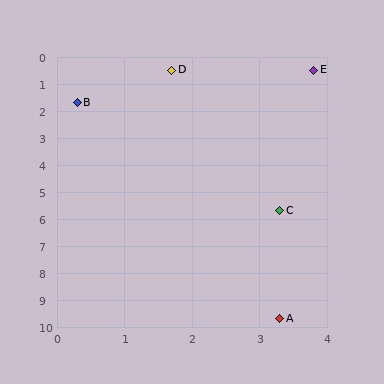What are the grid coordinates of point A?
Point A is at approximately (3.3, 9.7).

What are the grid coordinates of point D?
Point D is at approximately (1.7, 0.5).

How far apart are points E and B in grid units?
Points E and B are about 3.7 grid units apart.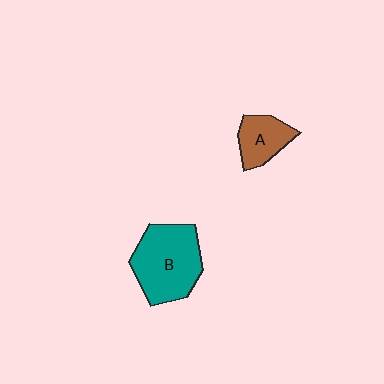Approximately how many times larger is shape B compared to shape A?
Approximately 2.0 times.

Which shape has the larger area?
Shape B (teal).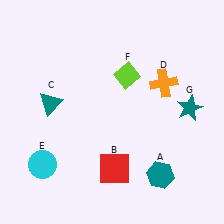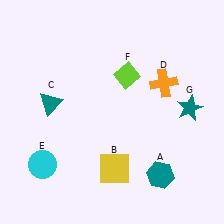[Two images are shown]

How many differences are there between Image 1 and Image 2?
There is 1 difference between the two images.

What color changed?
The square (B) changed from red in Image 1 to yellow in Image 2.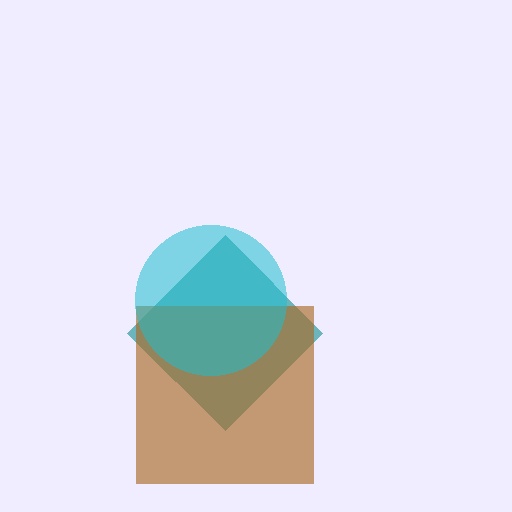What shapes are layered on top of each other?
The layered shapes are: a teal diamond, a brown square, a cyan circle.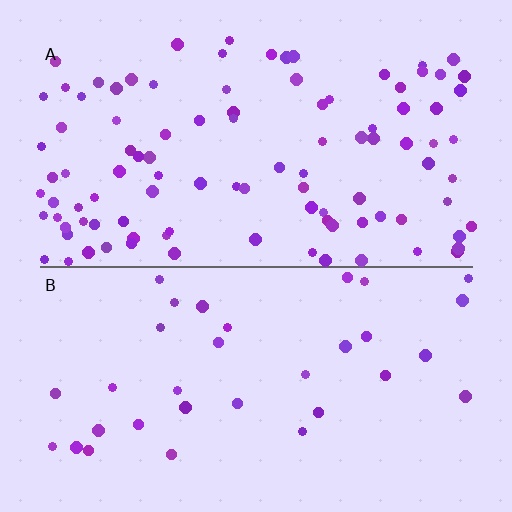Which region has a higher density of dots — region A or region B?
A (the top).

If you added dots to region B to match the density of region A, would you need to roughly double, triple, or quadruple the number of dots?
Approximately triple.